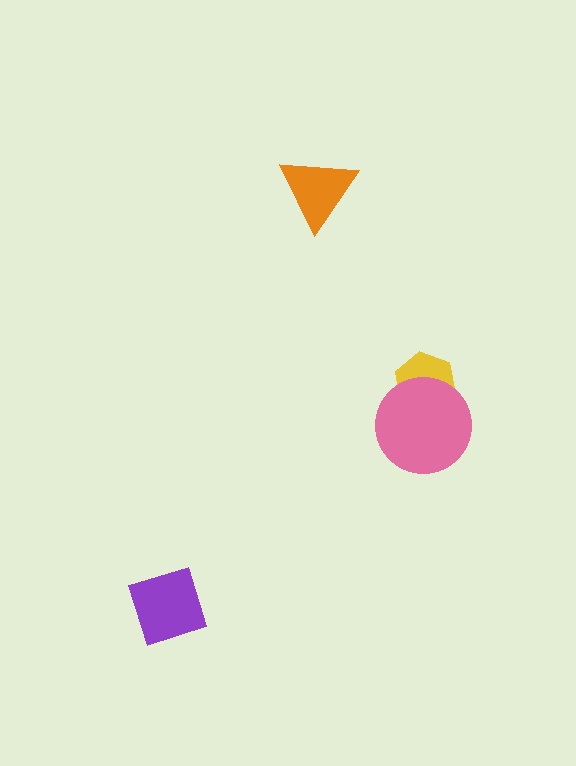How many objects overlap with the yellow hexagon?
1 object overlaps with the yellow hexagon.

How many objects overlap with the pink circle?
1 object overlaps with the pink circle.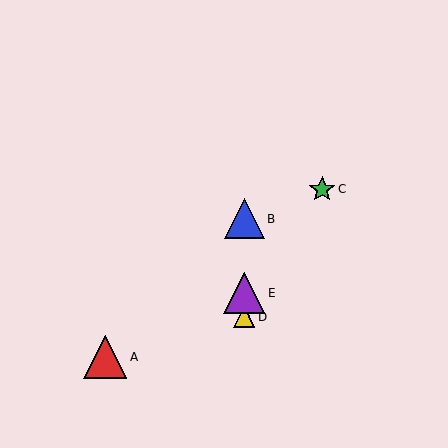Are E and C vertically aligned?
No, E is at x≈244 and C is at x≈322.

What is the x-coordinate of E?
Object E is at x≈244.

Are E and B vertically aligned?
Yes, both are at x≈244.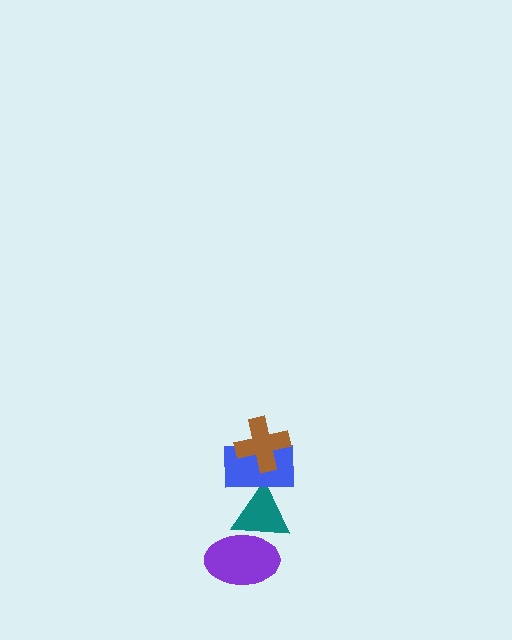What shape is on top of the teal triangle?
The blue rectangle is on top of the teal triangle.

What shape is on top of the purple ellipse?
The teal triangle is on top of the purple ellipse.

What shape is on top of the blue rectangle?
The brown cross is on top of the blue rectangle.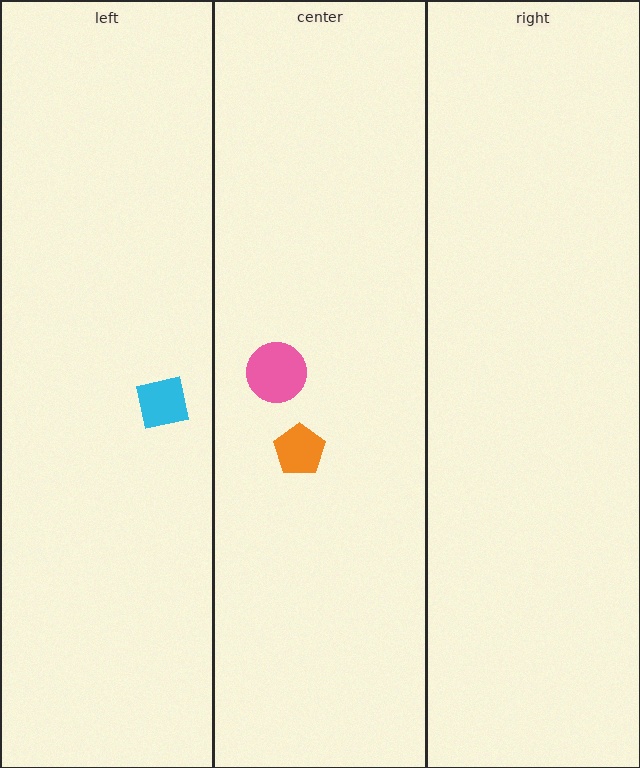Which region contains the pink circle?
The center region.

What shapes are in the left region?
The cyan square.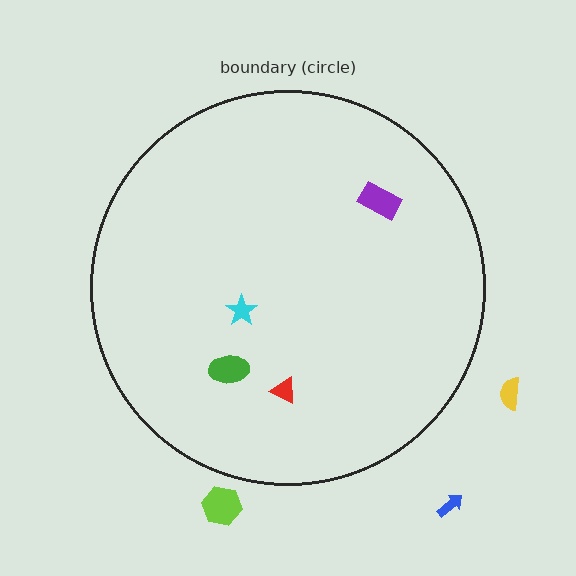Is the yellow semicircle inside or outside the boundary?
Outside.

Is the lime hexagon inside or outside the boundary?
Outside.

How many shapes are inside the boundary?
4 inside, 3 outside.